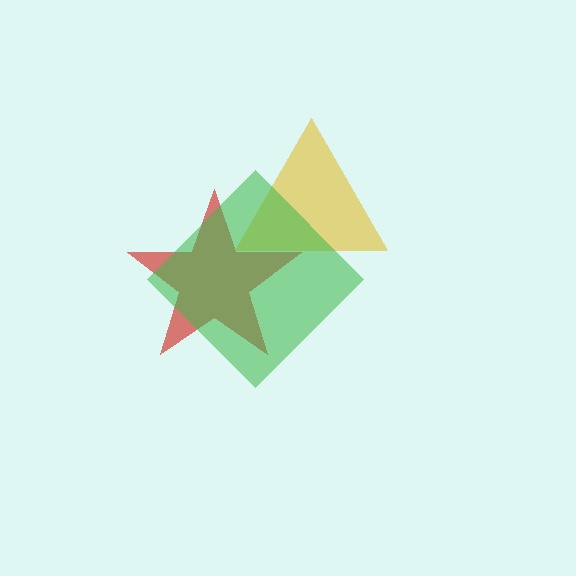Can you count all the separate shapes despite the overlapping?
Yes, there are 3 separate shapes.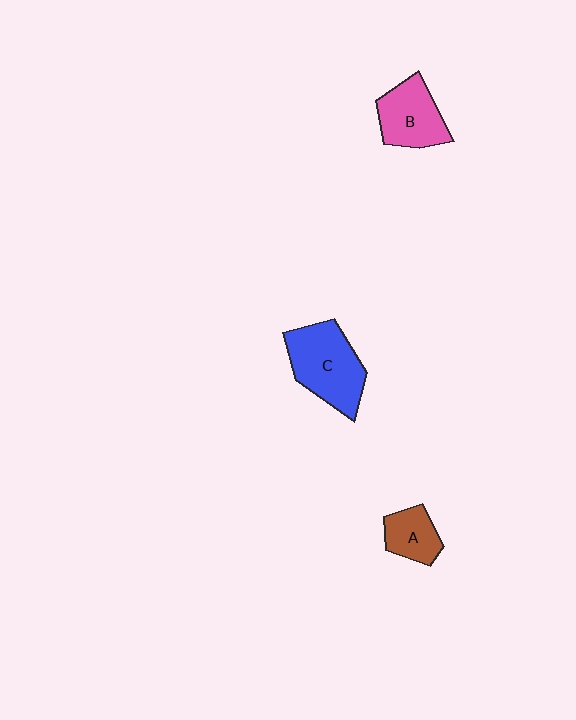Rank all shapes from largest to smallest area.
From largest to smallest: C (blue), B (pink), A (brown).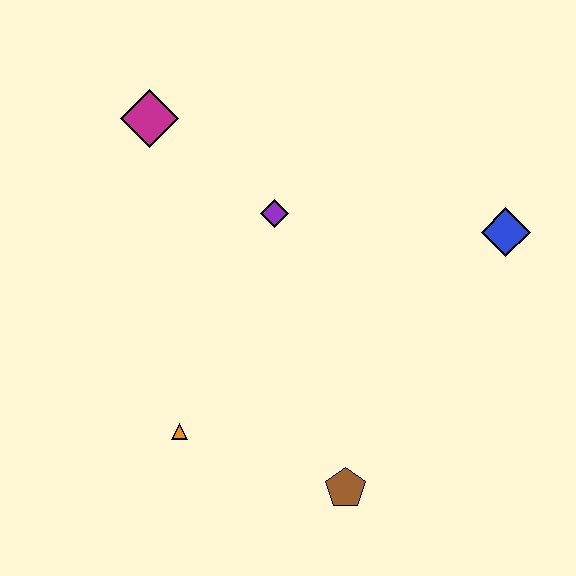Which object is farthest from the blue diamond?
The orange triangle is farthest from the blue diamond.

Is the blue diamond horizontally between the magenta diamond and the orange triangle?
No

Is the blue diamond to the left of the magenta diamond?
No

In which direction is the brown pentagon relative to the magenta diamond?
The brown pentagon is below the magenta diamond.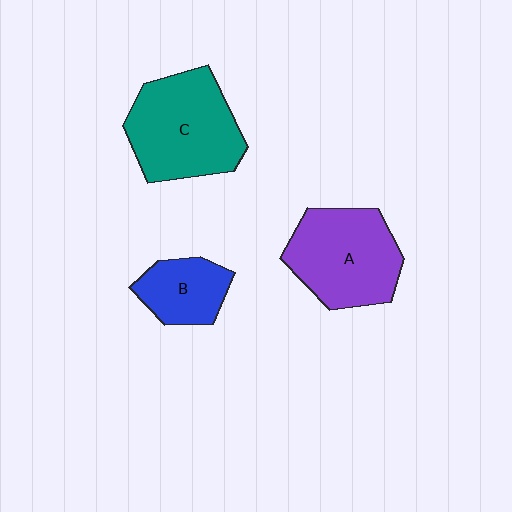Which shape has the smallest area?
Shape B (blue).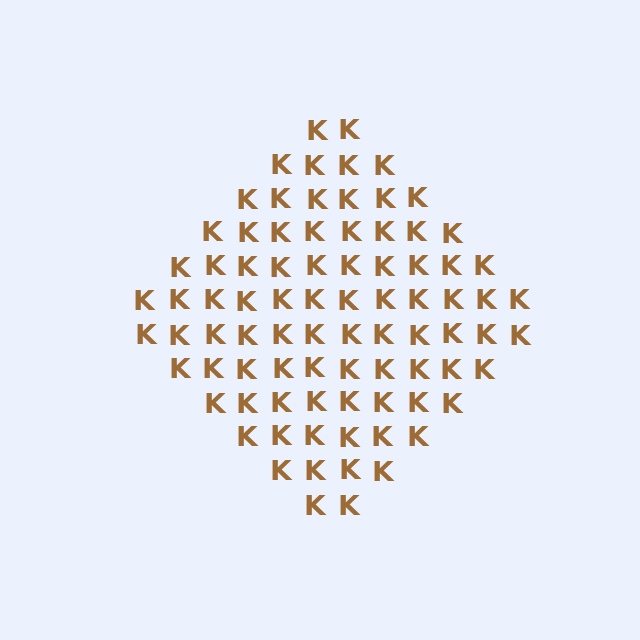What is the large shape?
The large shape is a diamond.